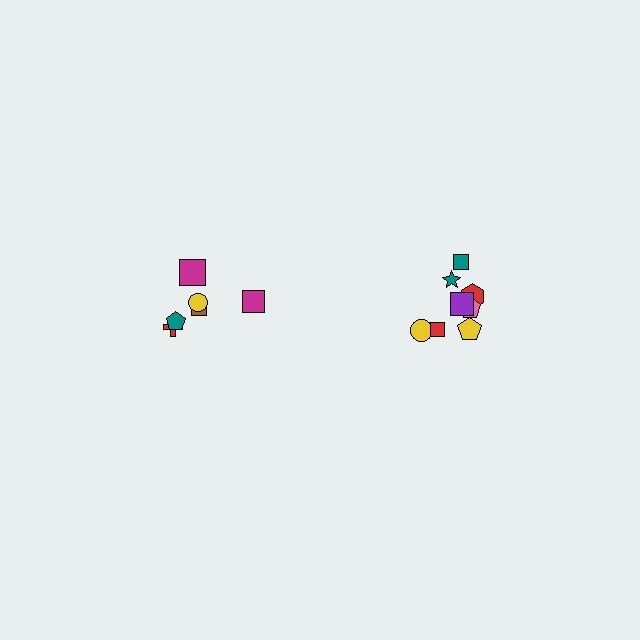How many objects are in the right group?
There are 8 objects.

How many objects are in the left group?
There are 6 objects.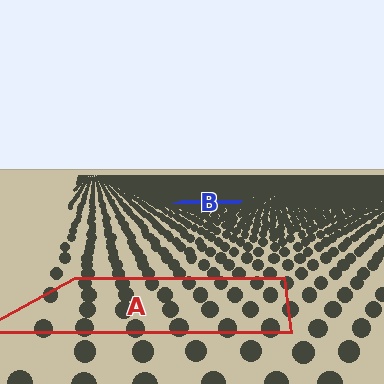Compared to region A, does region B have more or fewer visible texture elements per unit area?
Region B has more texture elements per unit area — they are packed more densely because it is farther away.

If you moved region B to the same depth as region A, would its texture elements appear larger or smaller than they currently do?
They would appear larger. At a closer depth, the same texture elements are projected at a bigger on-screen size.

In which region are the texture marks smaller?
The texture marks are smaller in region B, because it is farther away.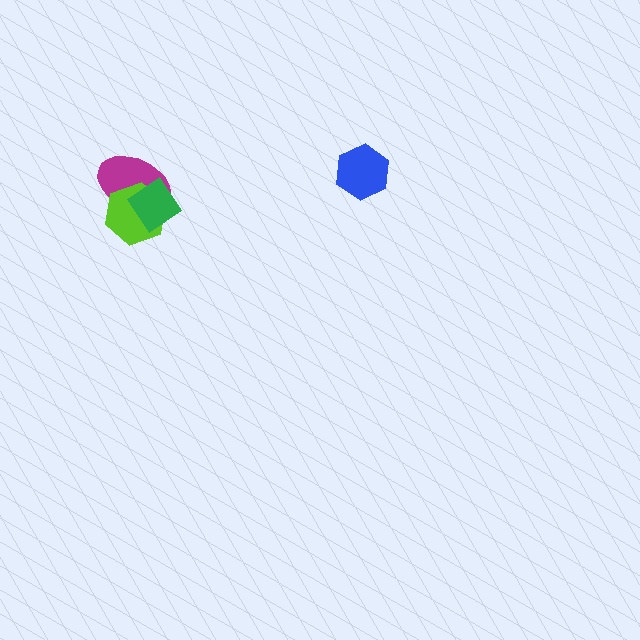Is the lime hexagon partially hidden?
Yes, it is partially covered by another shape.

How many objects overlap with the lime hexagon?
2 objects overlap with the lime hexagon.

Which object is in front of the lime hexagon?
The green diamond is in front of the lime hexagon.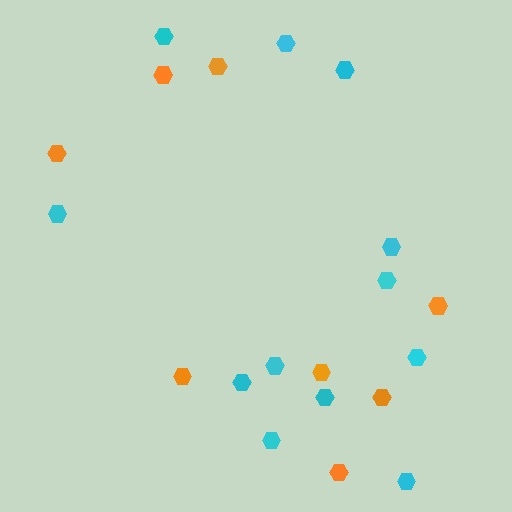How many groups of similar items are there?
There are 2 groups: one group of orange hexagons (8) and one group of cyan hexagons (12).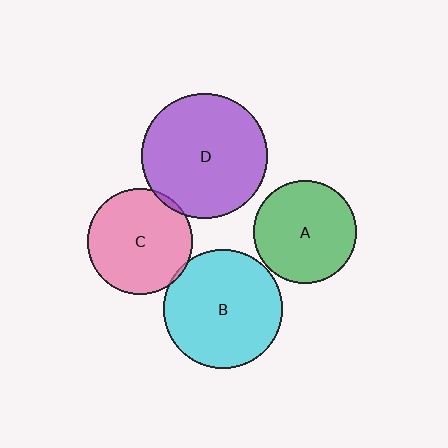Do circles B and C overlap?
Yes.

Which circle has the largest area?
Circle D (purple).